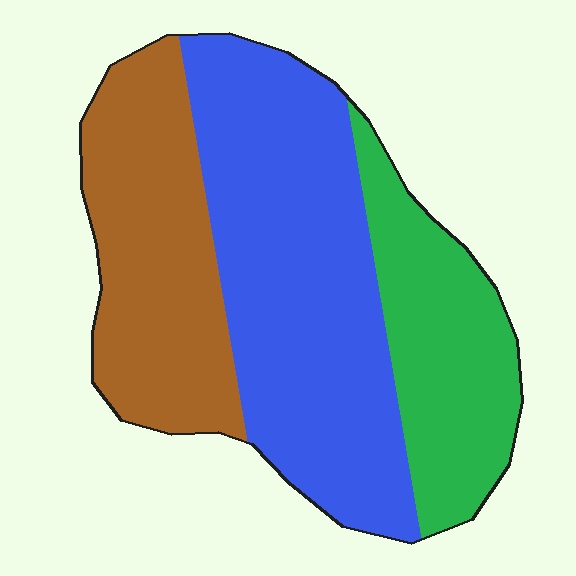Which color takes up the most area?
Blue, at roughly 45%.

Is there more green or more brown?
Brown.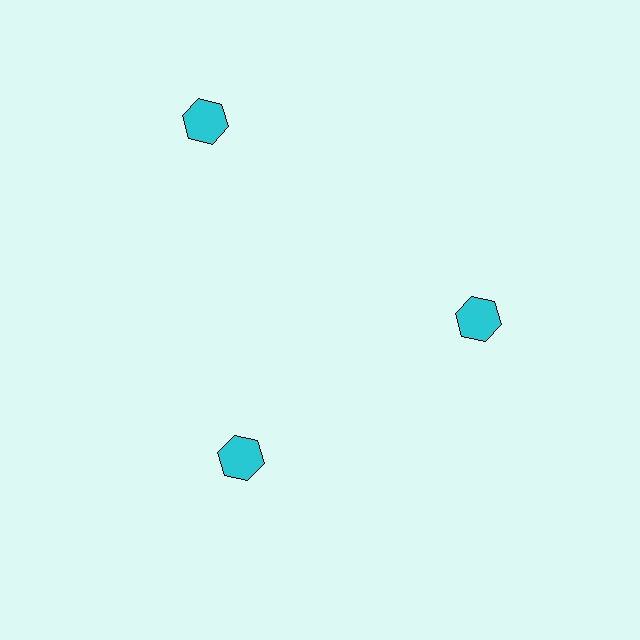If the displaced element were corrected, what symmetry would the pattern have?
It would have 3-fold rotational symmetry — the pattern would map onto itself every 120 degrees.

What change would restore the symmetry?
The symmetry would be restored by moving it inward, back onto the ring so that all 3 hexagons sit at equal angles and equal distance from the center.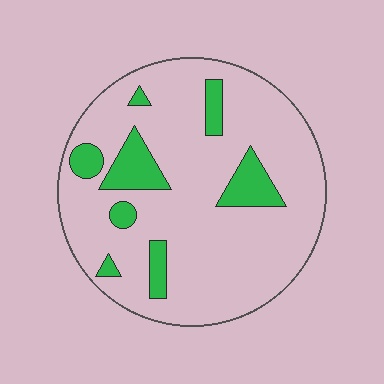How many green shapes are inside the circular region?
8.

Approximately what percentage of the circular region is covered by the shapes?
Approximately 15%.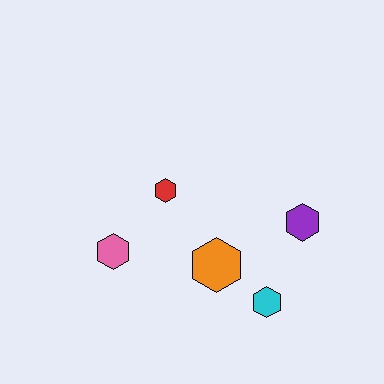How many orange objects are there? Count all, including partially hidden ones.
There is 1 orange object.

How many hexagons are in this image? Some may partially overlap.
There are 5 hexagons.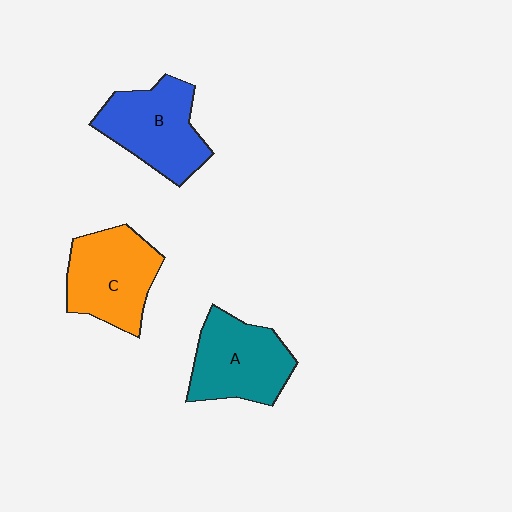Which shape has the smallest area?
Shape A (teal).